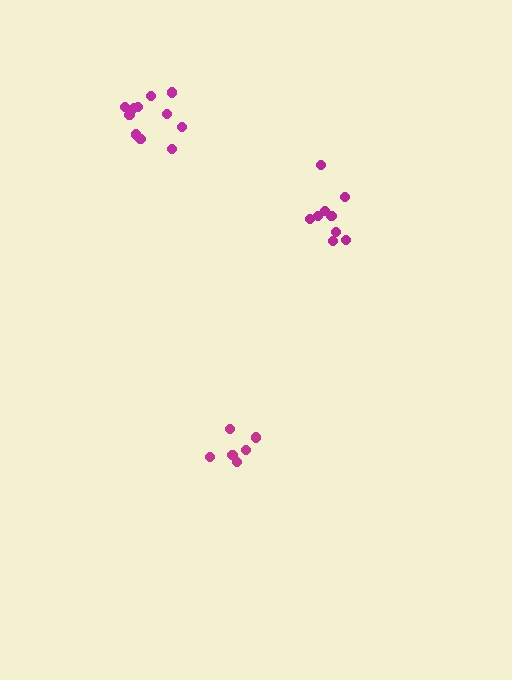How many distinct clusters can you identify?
There are 3 distinct clusters.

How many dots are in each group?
Group 1: 6 dots, Group 2: 9 dots, Group 3: 11 dots (26 total).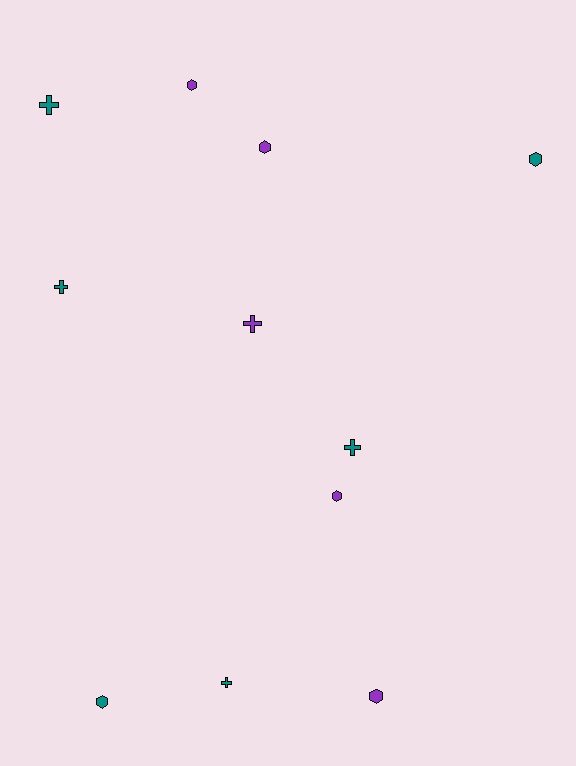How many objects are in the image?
There are 11 objects.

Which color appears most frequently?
Teal, with 6 objects.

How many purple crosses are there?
There is 1 purple cross.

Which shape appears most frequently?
Hexagon, with 6 objects.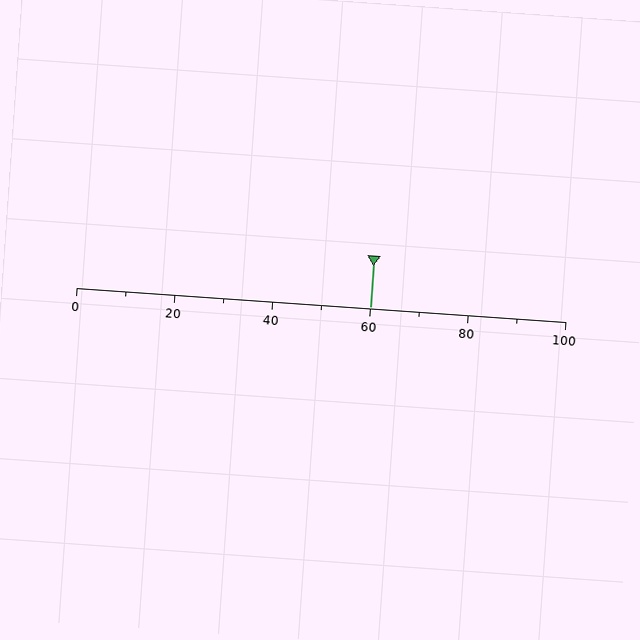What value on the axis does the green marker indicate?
The marker indicates approximately 60.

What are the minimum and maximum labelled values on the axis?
The axis runs from 0 to 100.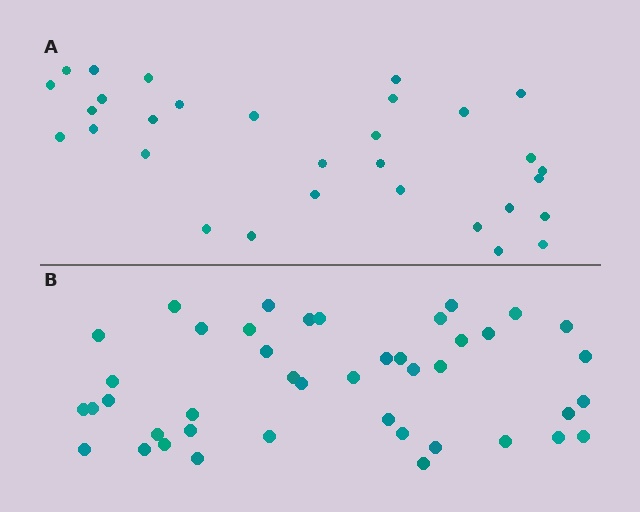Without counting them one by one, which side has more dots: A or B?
Region B (the bottom region) has more dots.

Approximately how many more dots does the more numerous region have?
Region B has roughly 12 or so more dots than region A.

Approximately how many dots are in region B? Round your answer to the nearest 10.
About 40 dots. (The exact count is 43, which rounds to 40.)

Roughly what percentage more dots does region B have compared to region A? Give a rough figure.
About 40% more.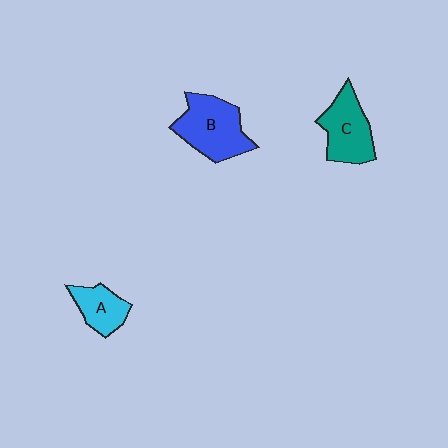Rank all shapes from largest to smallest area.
From largest to smallest: B (blue), C (teal), A (cyan).